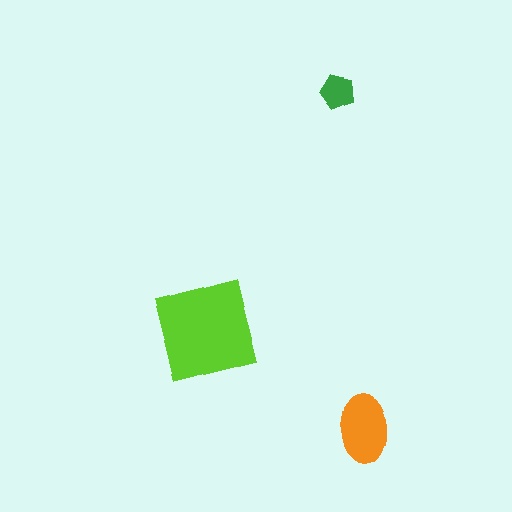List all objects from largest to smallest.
The lime square, the orange ellipse, the green pentagon.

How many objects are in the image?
There are 3 objects in the image.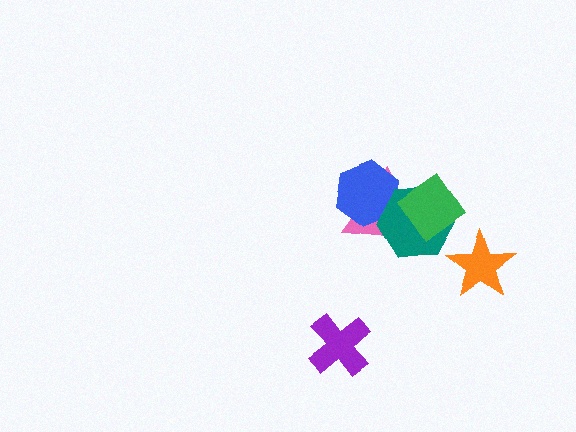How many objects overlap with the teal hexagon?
3 objects overlap with the teal hexagon.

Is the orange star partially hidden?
No, no other shape covers it.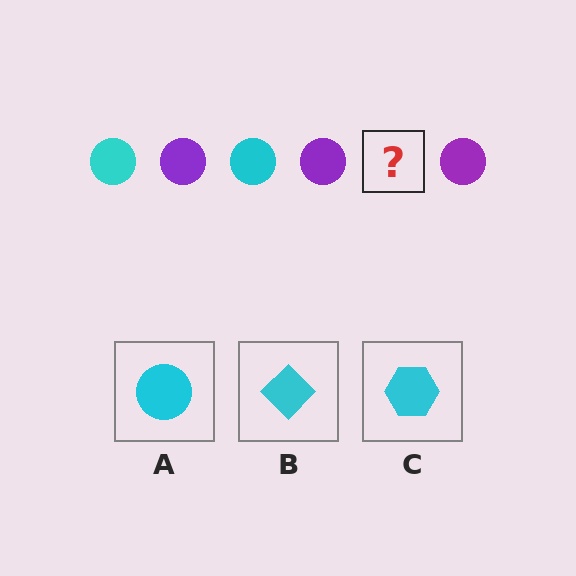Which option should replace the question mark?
Option A.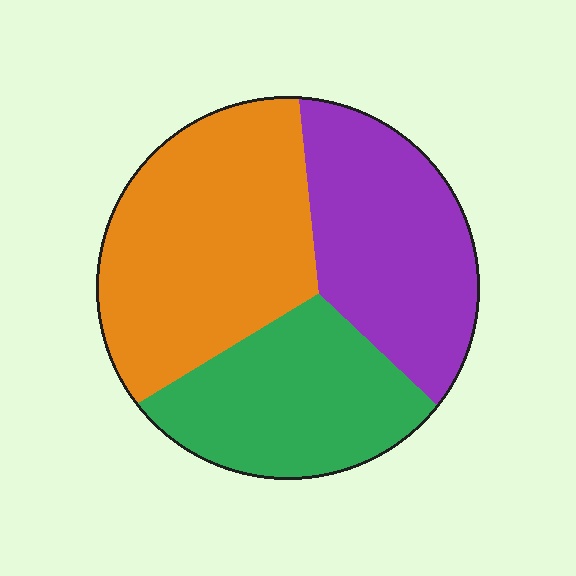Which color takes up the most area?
Orange, at roughly 40%.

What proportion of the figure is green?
Green covers about 30% of the figure.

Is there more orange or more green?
Orange.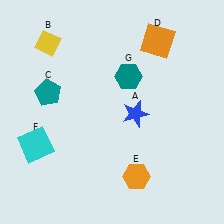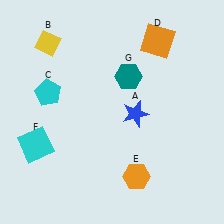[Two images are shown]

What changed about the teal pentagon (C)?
In Image 1, C is teal. In Image 2, it changed to cyan.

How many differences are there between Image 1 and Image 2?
There is 1 difference between the two images.